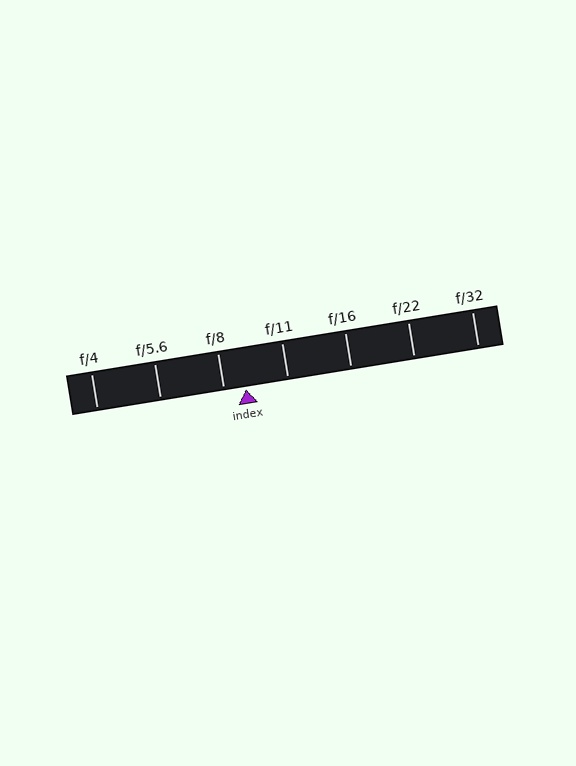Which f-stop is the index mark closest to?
The index mark is closest to f/8.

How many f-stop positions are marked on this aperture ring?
There are 7 f-stop positions marked.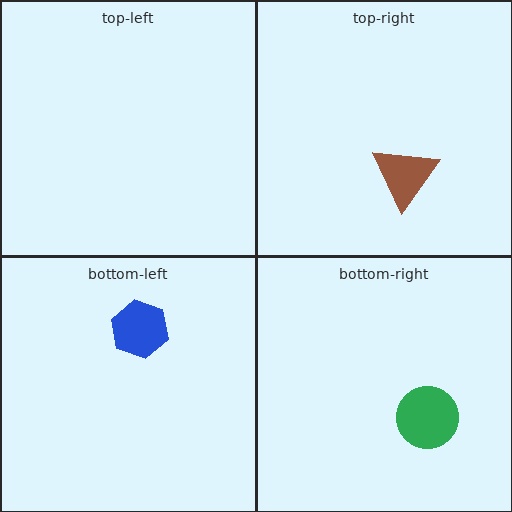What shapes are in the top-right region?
The brown triangle.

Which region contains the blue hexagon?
The bottom-left region.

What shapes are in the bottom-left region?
The blue hexagon.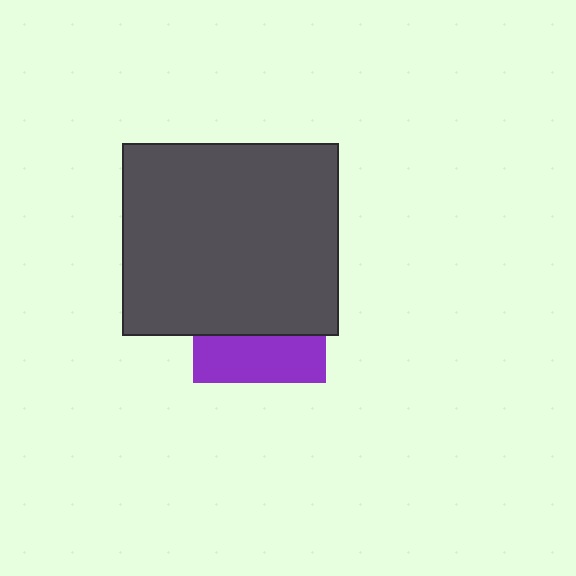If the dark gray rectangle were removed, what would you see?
You would see the complete purple square.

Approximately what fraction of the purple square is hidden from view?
Roughly 64% of the purple square is hidden behind the dark gray rectangle.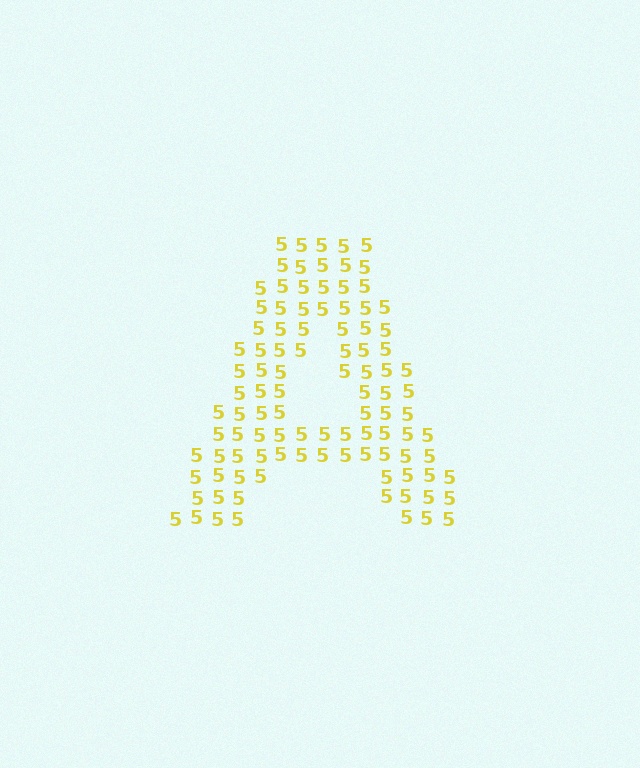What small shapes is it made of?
It is made of small digit 5's.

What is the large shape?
The large shape is the letter A.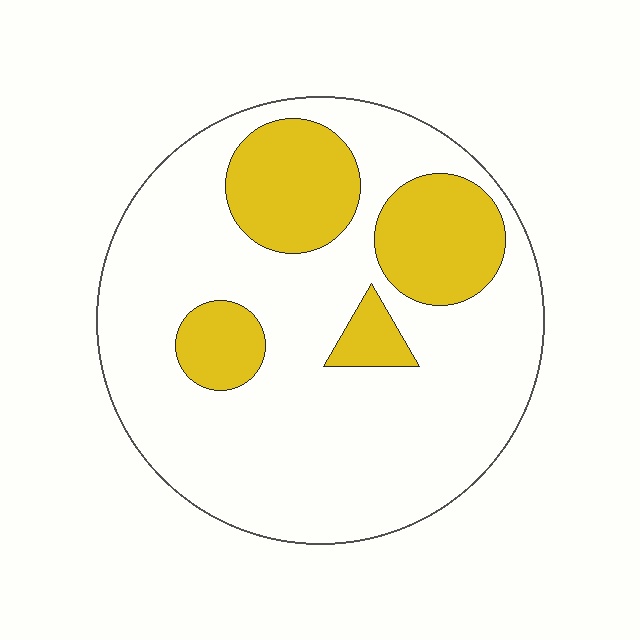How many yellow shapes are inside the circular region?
4.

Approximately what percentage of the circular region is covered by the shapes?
Approximately 25%.